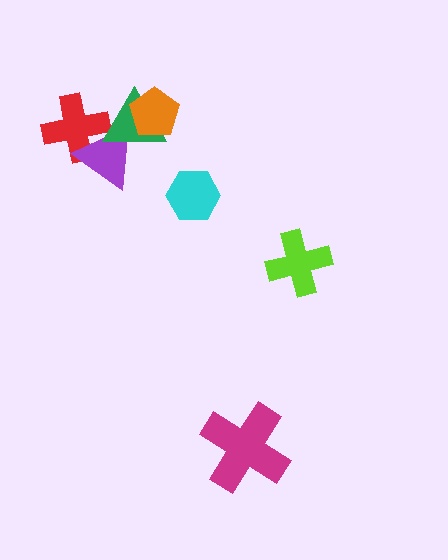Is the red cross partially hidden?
Yes, it is partially covered by another shape.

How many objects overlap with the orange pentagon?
1 object overlaps with the orange pentagon.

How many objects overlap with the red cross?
2 objects overlap with the red cross.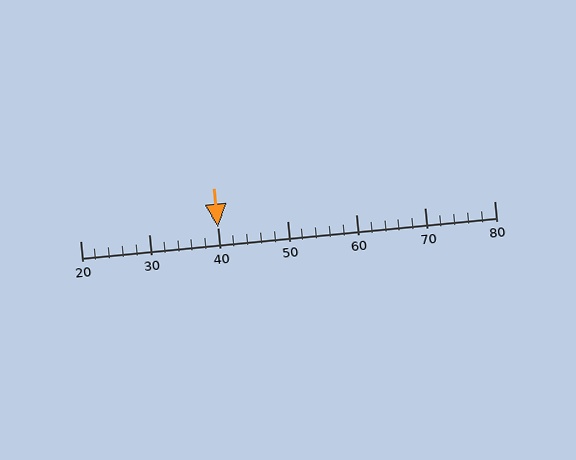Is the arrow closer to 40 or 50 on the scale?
The arrow is closer to 40.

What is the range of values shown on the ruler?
The ruler shows values from 20 to 80.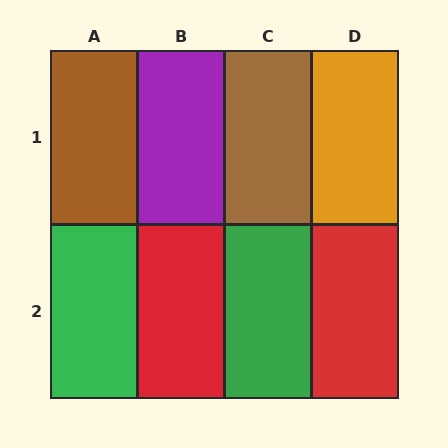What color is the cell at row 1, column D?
Orange.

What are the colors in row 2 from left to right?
Green, red, green, red.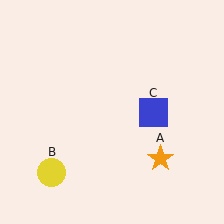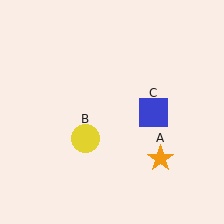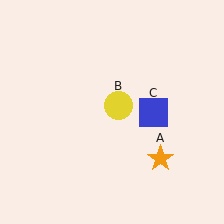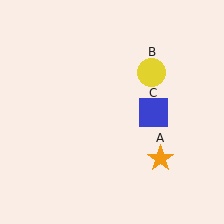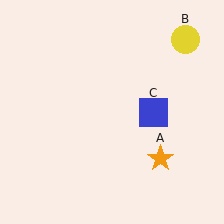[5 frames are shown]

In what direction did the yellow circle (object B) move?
The yellow circle (object B) moved up and to the right.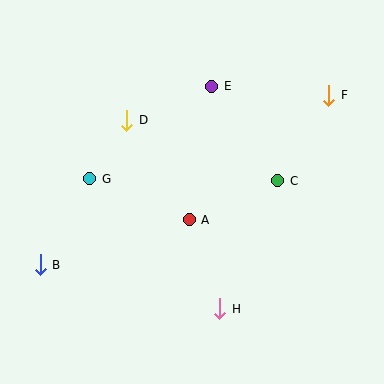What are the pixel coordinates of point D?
Point D is at (127, 120).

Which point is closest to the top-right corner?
Point F is closest to the top-right corner.